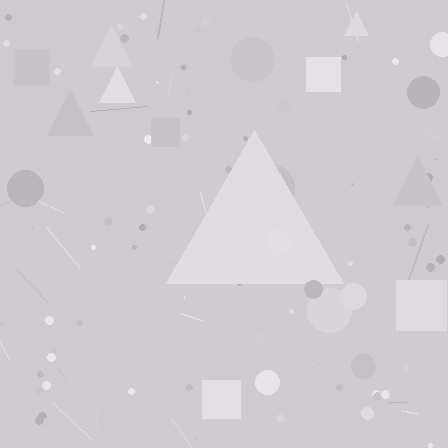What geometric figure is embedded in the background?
A triangle is embedded in the background.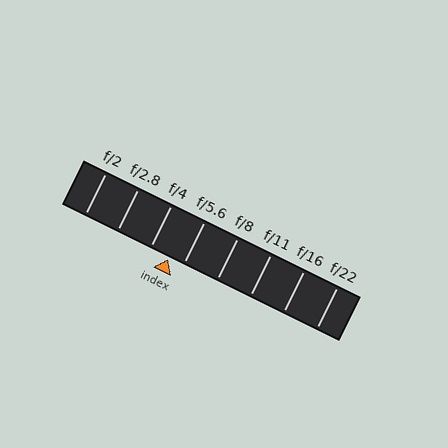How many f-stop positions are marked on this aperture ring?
There are 8 f-stop positions marked.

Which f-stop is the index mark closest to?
The index mark is closest to f/5.6.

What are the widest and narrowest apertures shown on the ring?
The widest aperture shown is f/2 and the narrowest is f/22.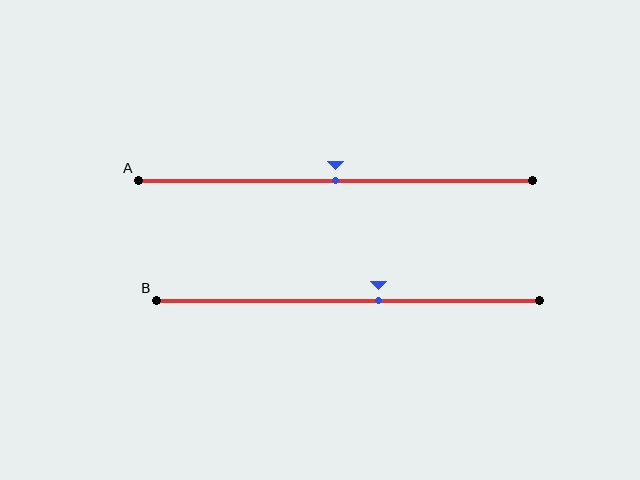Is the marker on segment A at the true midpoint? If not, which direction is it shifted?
Yes, the marker on segment A is at the true midpoint.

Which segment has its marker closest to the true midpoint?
Segment A has its marker closest to the true midpoint.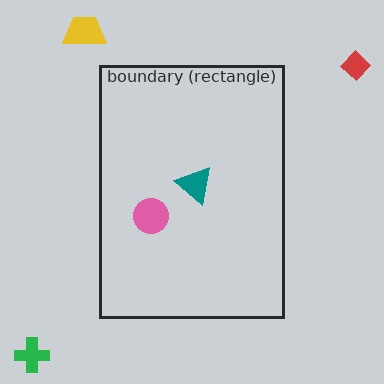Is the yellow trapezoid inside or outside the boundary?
Outside.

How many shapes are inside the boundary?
2 inside, 3 outside.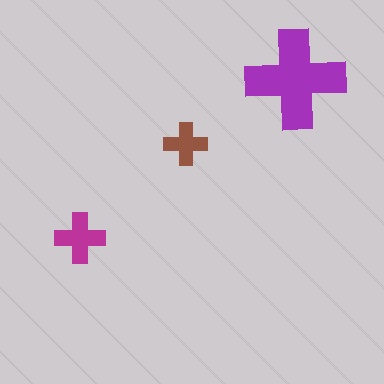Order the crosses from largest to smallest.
the purple one, the magenta one, the brown one.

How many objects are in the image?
There are 3 objects in the image.